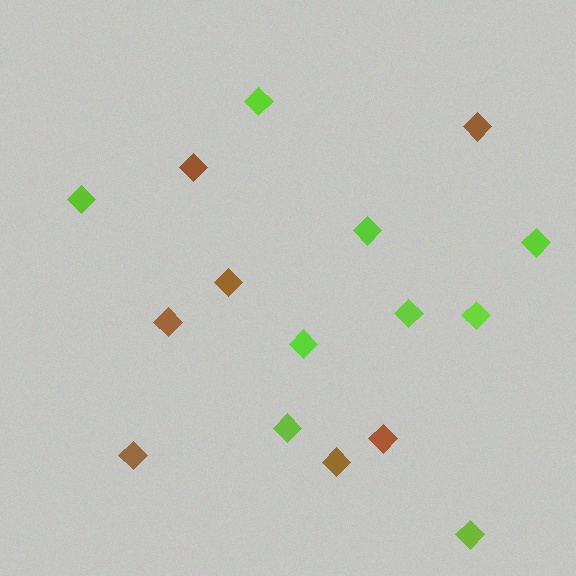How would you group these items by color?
There are 2 groups: one group of lime diamonds (9) and one group of brown diamonds (7).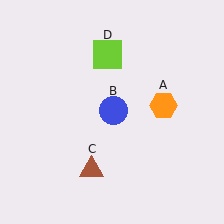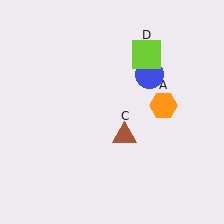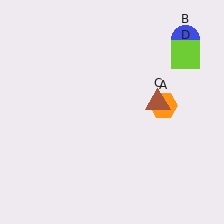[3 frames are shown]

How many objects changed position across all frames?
3 objects changed position: blue circle (object B), brown triangle (object C), lime square (object D).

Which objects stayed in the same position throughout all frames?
Orange hexagon (object A) remained stationary.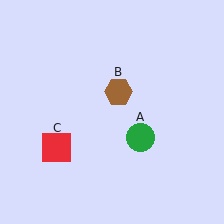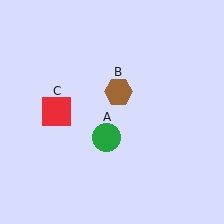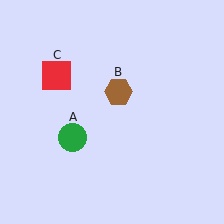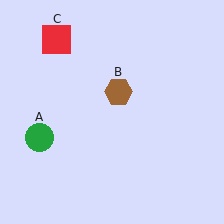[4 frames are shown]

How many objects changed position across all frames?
2 objects changed position: green circle (object A), red square (object C).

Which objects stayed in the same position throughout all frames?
Brown hexagon (object B) remained stationary.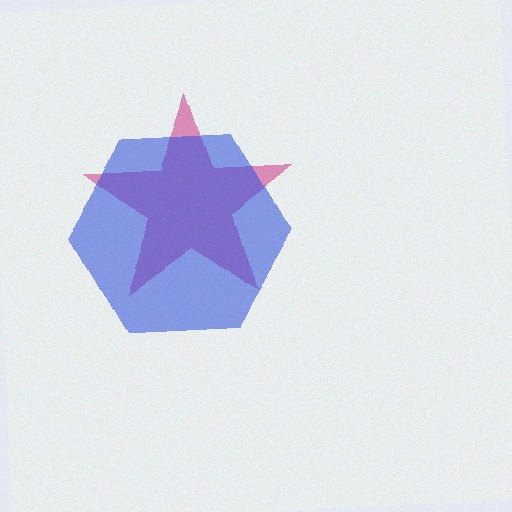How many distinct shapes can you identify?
There are 2 distinct shapes: a magenta star, a blue hexagon.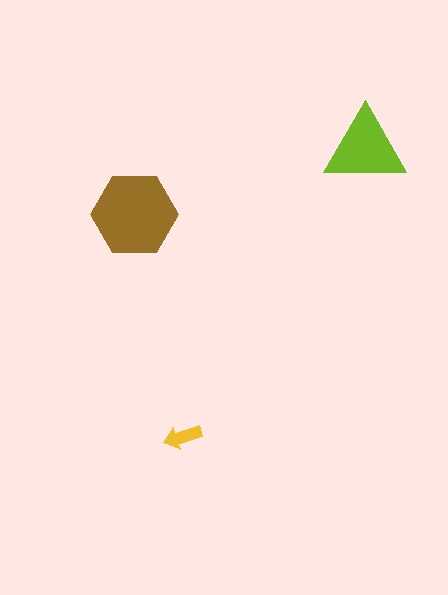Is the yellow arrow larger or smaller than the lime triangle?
Smaller.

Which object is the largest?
The brown hexagon.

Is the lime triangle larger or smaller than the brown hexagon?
Smaller.